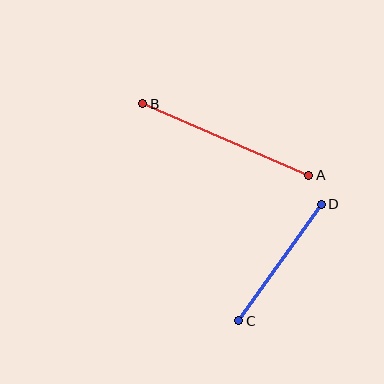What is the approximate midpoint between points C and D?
The midpoint is at approximately (280, 262) pixels.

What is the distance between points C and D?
The distance is approximately 143 pixels.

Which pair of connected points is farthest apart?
Points A and B are farthest apart.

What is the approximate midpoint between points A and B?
The midpoint is at approximately (226, 140) pixels.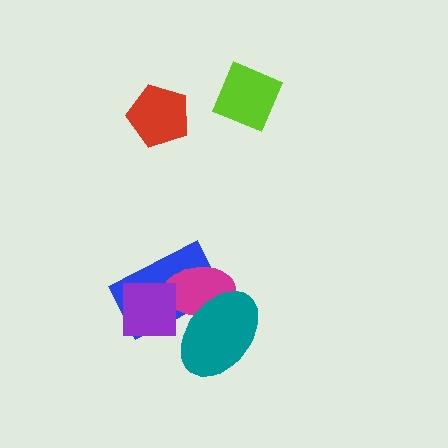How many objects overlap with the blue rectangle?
3 objects overlap with the blue rectangle.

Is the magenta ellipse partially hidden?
Yes, it is partially covered by another shape.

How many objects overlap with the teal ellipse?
2 objects overlap with the teal ellipse.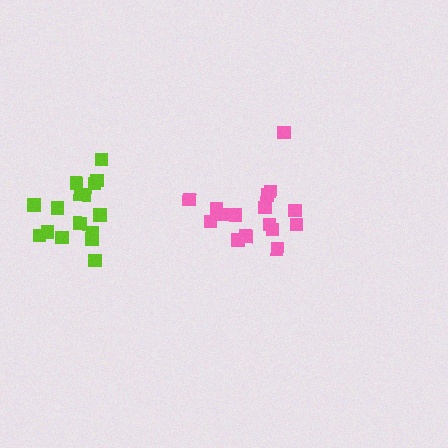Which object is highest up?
The lime cluster is topmost.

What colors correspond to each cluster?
The clusters are colored: pink, lime.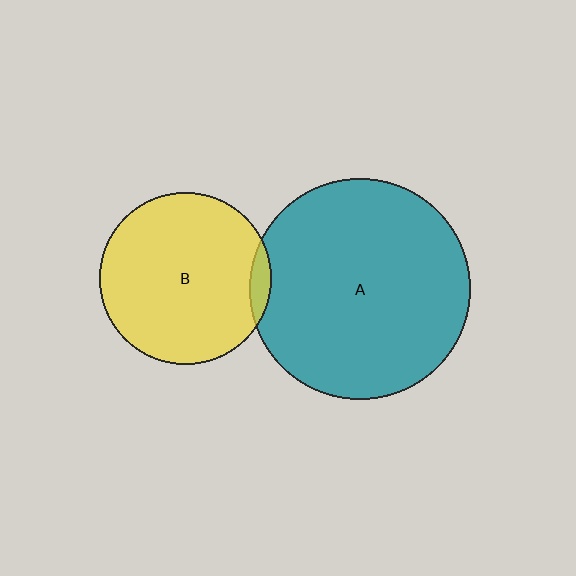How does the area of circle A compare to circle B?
Approximately 1.7 times.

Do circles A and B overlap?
Yes.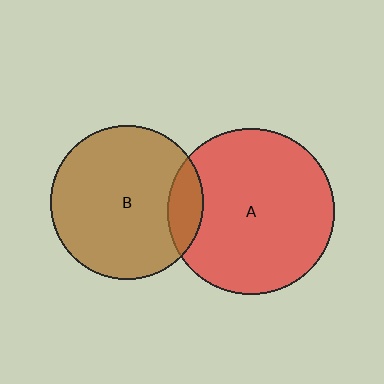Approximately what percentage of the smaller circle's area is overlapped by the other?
Approximately 15%.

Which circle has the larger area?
Circle A (red).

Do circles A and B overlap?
Yes.